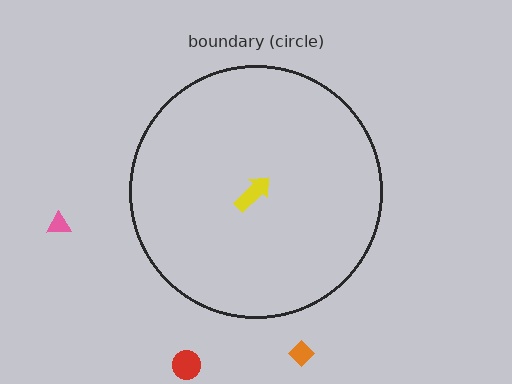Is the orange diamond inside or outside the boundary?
Outside.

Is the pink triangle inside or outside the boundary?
Outside.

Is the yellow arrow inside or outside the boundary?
Inside.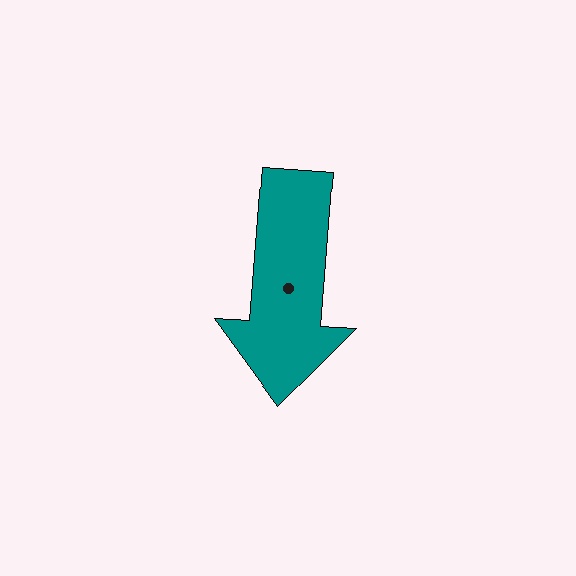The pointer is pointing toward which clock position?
Roughly 6 o'clock.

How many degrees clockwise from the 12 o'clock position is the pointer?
Approximately 184 degrees.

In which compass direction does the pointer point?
South.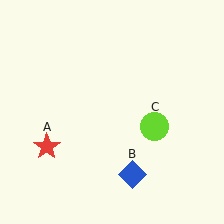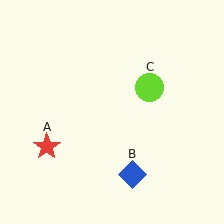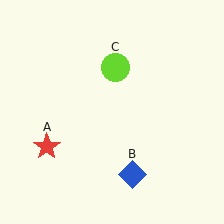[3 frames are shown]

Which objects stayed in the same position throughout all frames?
Red star (object A) and blue diamond (object B) remained stationary.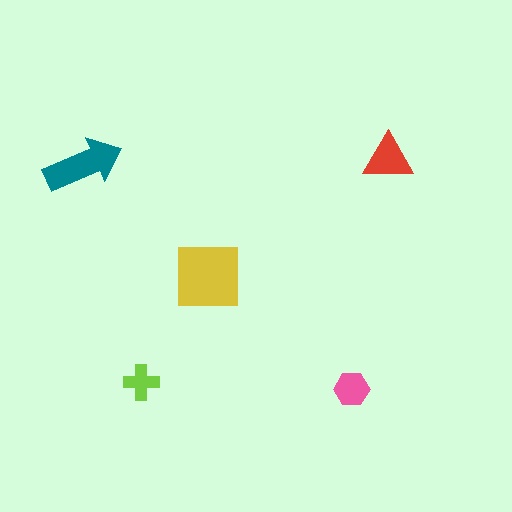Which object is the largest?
The yellow square.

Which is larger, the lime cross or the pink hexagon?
The pink hexagon.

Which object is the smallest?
The lime cross.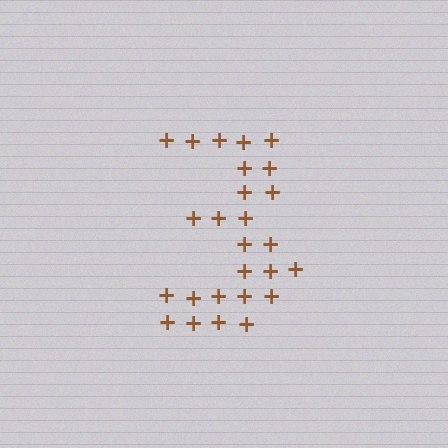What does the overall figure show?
The overall figure shows the digit 3.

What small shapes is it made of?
It is made of small plus signs.